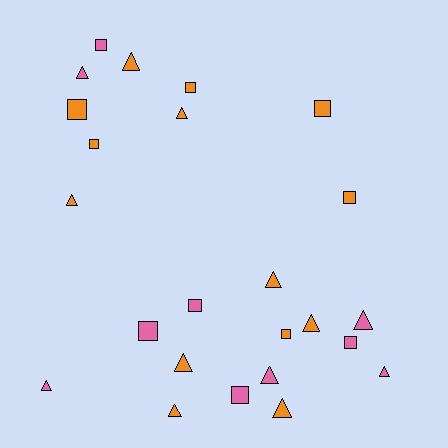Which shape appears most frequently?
Triangle, with 13 objects.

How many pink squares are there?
There are 5 pink squares.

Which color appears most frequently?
Orange, with 14 objects.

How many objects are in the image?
There are 24 objects.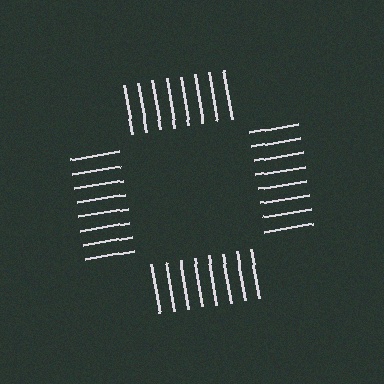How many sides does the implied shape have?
4 sides — the line-ends trace a square.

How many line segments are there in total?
32 — 8 along each of the 4 edges.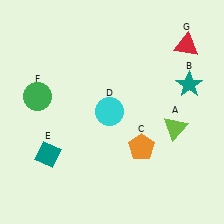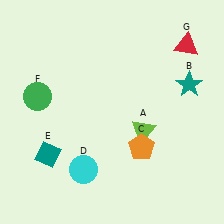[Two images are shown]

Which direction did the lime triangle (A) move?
The lime triangle (A) moved left.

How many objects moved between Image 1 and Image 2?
2 objects moved between the two images.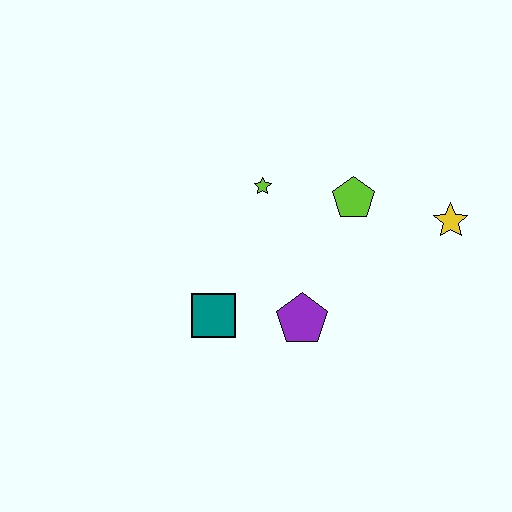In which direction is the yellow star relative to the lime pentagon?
The yellow star is to the right of the lime pentagon.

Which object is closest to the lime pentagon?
The lime star is closest to the lime pentagon.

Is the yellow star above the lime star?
No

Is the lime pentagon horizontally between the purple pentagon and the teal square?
No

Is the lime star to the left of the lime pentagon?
Yes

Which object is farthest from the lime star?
The yellow star is farthest from the lime star.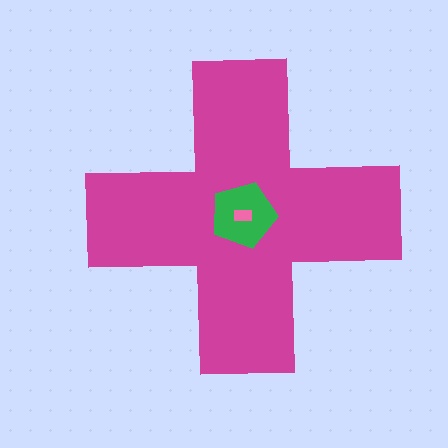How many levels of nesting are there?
3.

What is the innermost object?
The pink rectangle.